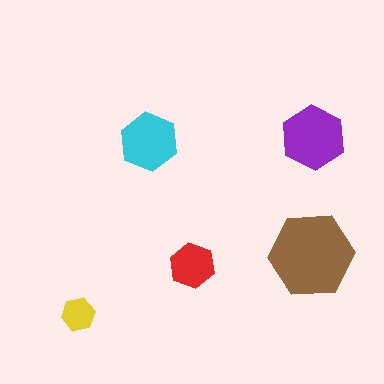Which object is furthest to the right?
The purple hexagon is rightmost.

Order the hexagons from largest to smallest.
the brown one, the purple one, the cyan one, the red one, the yellow one.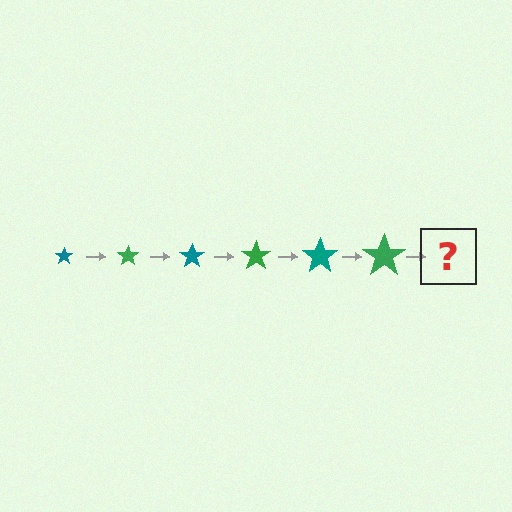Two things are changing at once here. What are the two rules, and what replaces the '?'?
The two rules are that the star grows larger each step and the color cycles through teal and green. The '?' should be a teal star, larger than the previous one.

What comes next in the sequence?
The next element should be a teal star, larger than the previous one.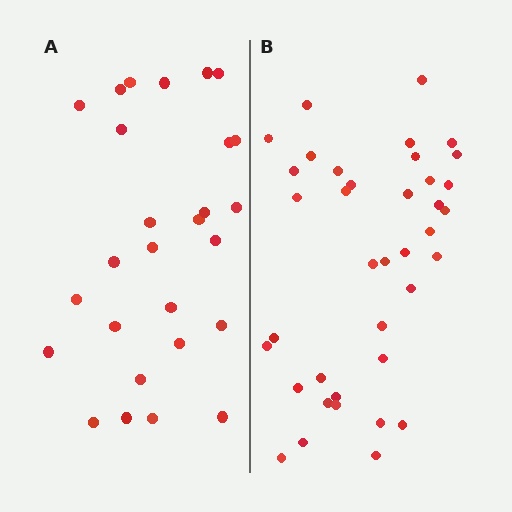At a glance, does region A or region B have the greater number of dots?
Region B (the right region) has more dots.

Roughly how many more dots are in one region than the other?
Region B has roughly 12 or so more dots than region A.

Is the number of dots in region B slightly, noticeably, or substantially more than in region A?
Region B has noticeably more, but not dramatically so. The ratio is roughly 1.4 to 1.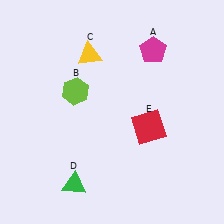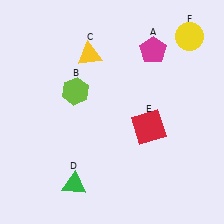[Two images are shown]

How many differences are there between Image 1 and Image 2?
There is 1 difference between the two images.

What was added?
A yellow circle (F) was added in Image 2.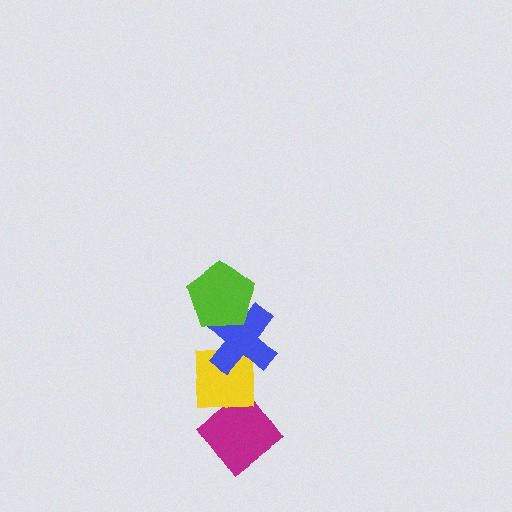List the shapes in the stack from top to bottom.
From top to bottom: the lime pentagon, the blue cross, the yellow square, the magenta diamond.